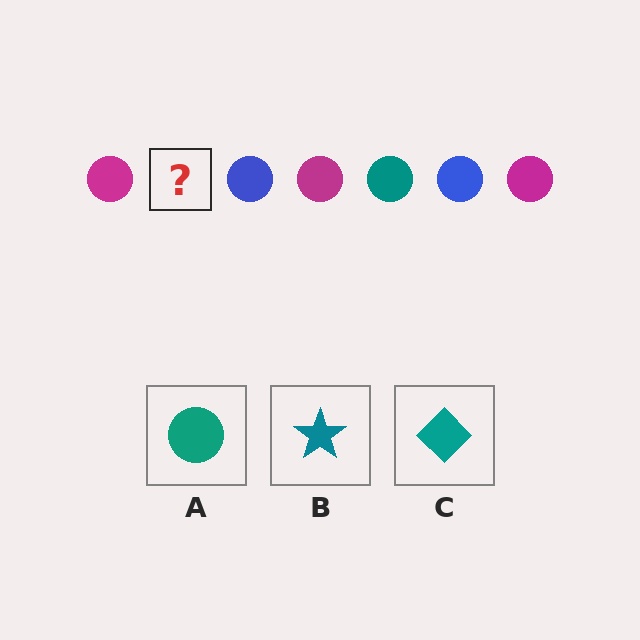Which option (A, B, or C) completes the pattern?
A.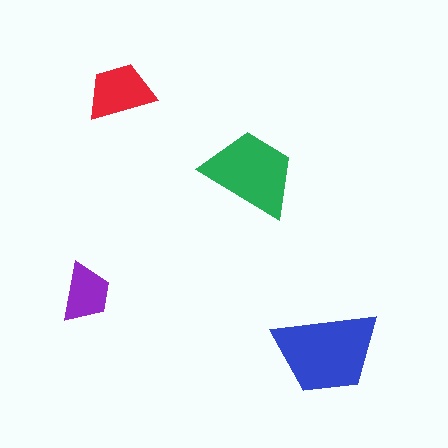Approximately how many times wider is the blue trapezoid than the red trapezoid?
About 1.5 times wider.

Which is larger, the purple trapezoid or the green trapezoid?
The green one.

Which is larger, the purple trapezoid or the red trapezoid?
The red one.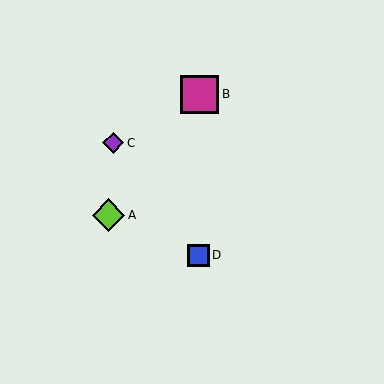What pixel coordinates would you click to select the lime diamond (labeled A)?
Click at (109, 215) to select the lime diamond A.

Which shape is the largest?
The magenta square (labeled B) is the largest.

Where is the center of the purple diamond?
The center of the purple diamond is at (113, 143).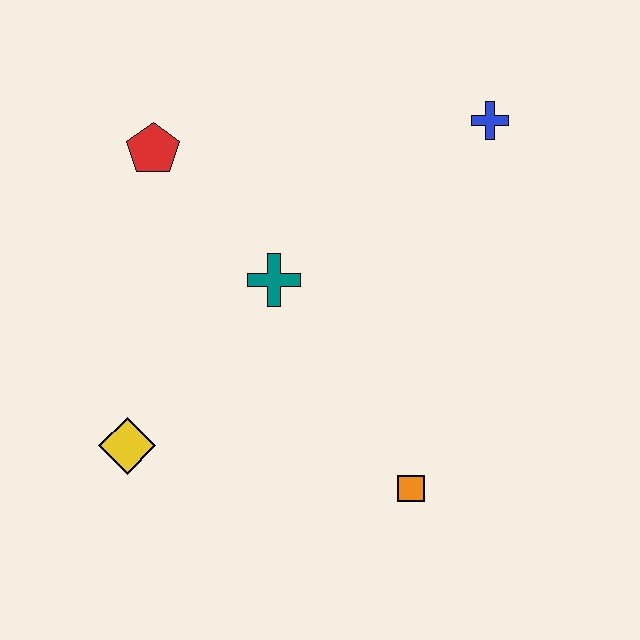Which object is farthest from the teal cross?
The blue cross is farthest from the teal cross.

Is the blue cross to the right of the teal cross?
Yes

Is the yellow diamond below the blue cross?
Yes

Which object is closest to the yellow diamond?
The teal cross is closest to the yellow diamond.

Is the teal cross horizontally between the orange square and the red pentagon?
Yes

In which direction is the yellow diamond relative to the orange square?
The yellow diamond is to the left of the orange square.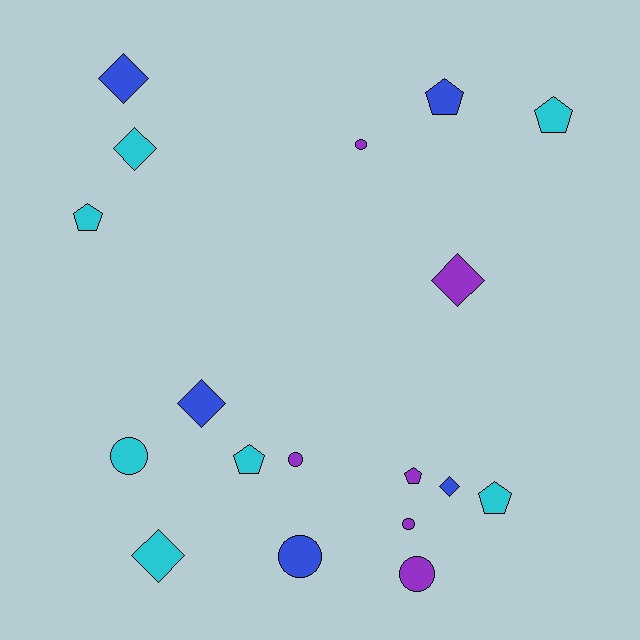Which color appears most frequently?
Cyan, with 7 objects.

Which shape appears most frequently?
Pentagon, with 6 objects.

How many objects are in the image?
There are 18 objects.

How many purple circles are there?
There are 4 purple circles.